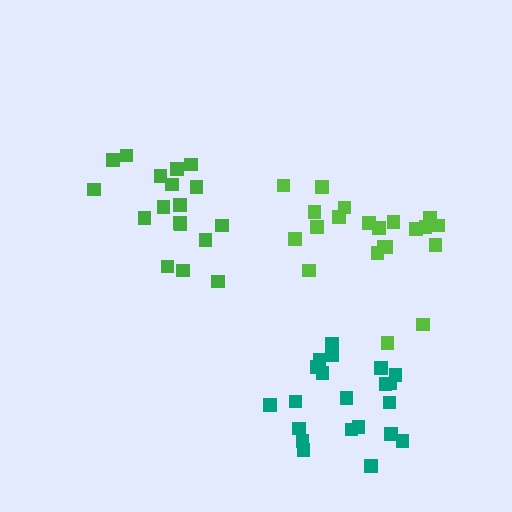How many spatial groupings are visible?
There are 3 spatial groupings.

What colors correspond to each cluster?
The clusters are colored: teal, lime, green.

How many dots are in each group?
Group 1: 21 dots, Group 2: 21 dots, Group 3: 18 dots (60 total).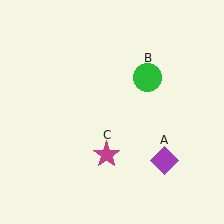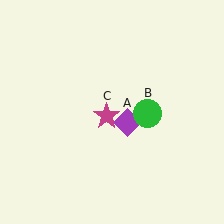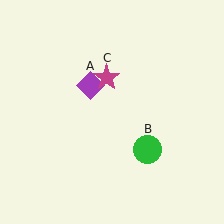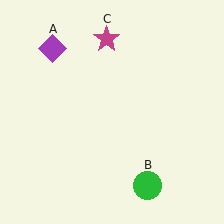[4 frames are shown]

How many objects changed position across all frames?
3 objects changed position: purple diamond (object A), green circle (object B), magenta star (object C).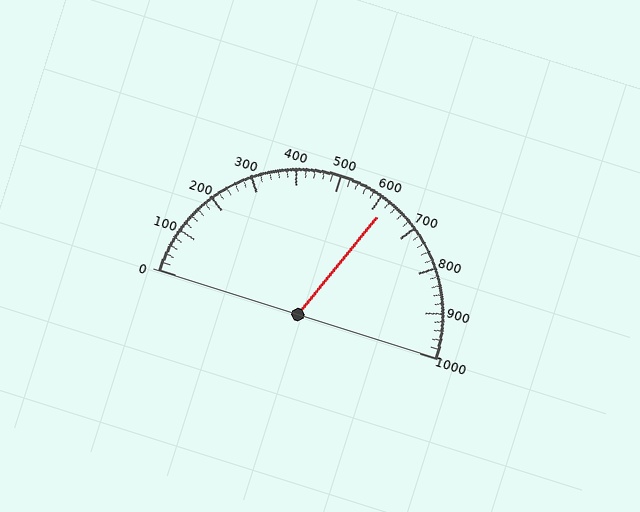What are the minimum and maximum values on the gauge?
The gauge ranges from 0 to 1000.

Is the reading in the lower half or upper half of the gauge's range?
The reading is in the upper half of the range (0 to 1000).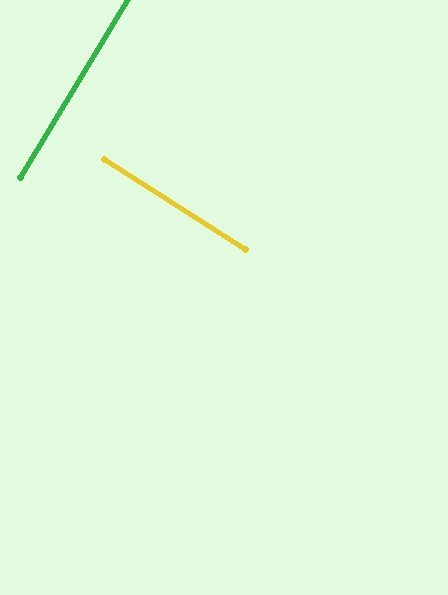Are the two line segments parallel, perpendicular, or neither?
Perpendicular — they meet at approximately 88°.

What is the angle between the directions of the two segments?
Approximately 88 degrees.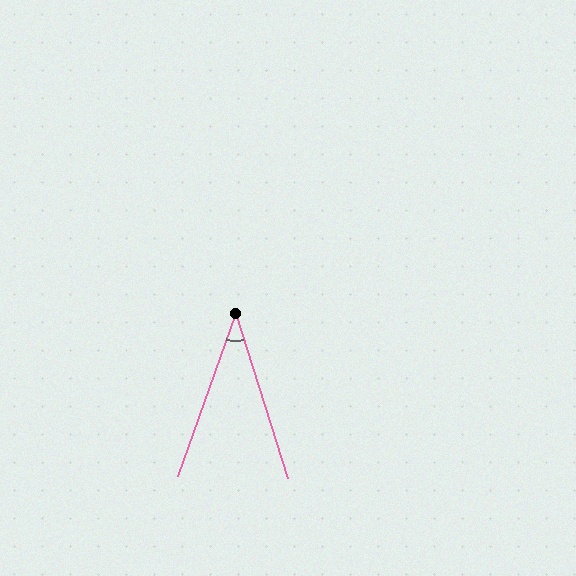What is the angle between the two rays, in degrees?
Approximately 37 degrees.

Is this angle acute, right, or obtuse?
It is acute.